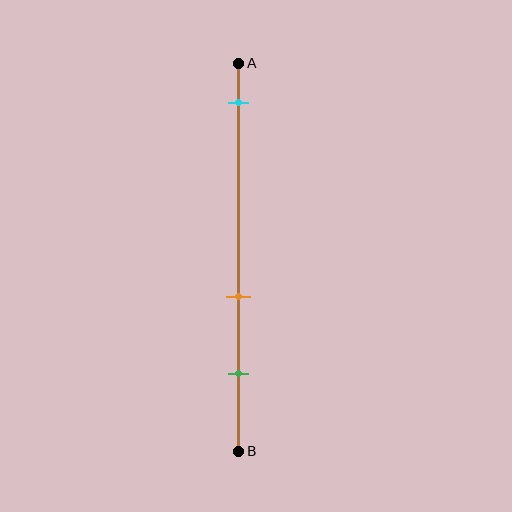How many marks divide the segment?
There are 3 marks dividing the segment.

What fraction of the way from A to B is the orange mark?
The orange mark is approximately 60% (0.6) of the way from A to B.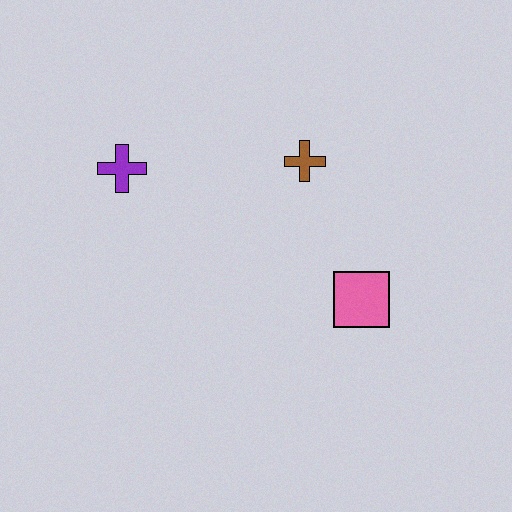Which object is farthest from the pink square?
The purple cross is farthest from the pink square.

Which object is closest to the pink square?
The brown cross is closest to the pink square.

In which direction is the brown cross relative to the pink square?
The brown cross is above the pink square.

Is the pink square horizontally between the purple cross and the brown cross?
No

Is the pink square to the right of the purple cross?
Yes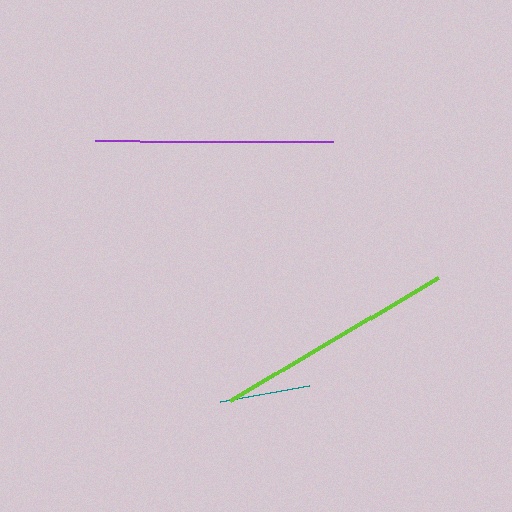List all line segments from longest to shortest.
From longest to shortest: lime, purple, teal.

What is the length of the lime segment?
The lime segment is approximately 242 pixels long.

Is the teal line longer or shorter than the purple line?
The purple line is longer than the teal line.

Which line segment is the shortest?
The teal line is the shortest at approximately 91 pixels.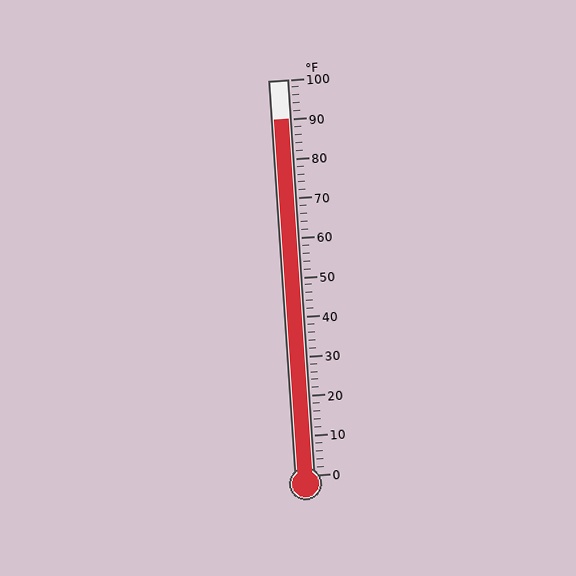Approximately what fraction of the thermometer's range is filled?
The thermometer is filled to approximately 90% of its range.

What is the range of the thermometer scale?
The thermometer scale ranges from 0°F to 100°F.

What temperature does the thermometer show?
The thermometer shows approximately 90°F.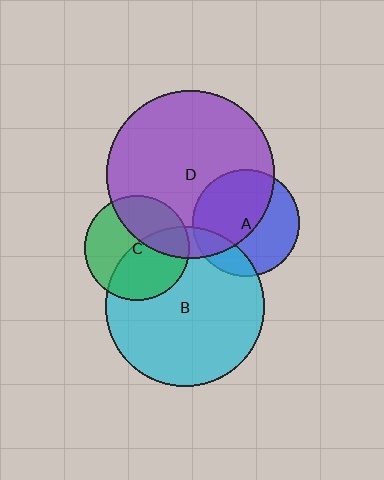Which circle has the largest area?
Circle D (purple).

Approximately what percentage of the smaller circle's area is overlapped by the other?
Approximately 55%.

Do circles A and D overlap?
Yes.